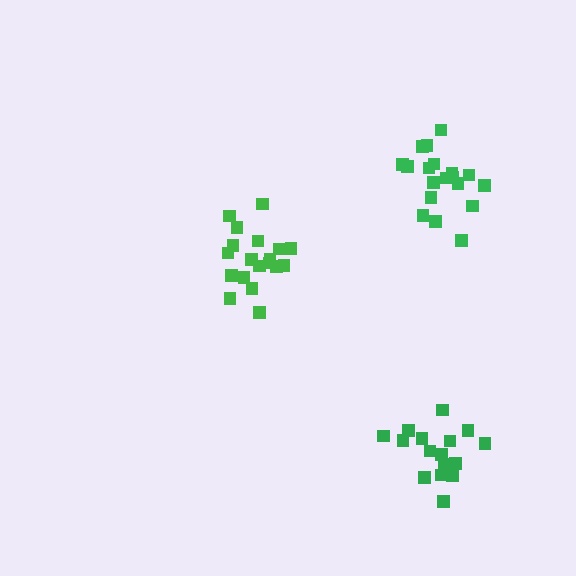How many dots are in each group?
Group 1: 19 dots, Group 2: 16 dots, Group 3: 19 dots (54 total).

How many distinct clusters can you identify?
There are 3 distinct clusters.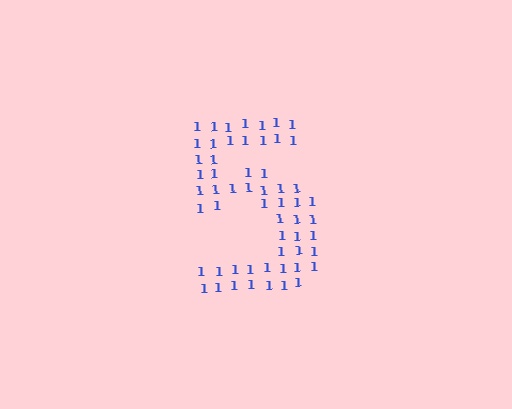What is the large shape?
The large shape is the digit 5.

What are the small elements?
The small elements are digit 1's.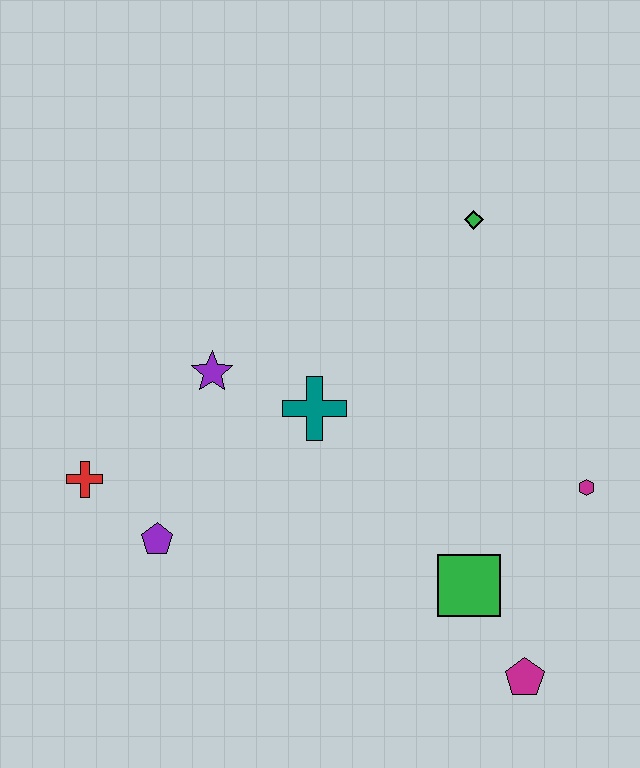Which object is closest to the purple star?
The teal cross is closest to the purple star.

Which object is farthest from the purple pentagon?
The green diamond is farthest from the purple pentagon.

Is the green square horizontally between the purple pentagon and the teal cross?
No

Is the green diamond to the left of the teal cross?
No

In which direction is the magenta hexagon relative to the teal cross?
The magenta hexagon is to the right of the teal cross.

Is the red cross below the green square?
No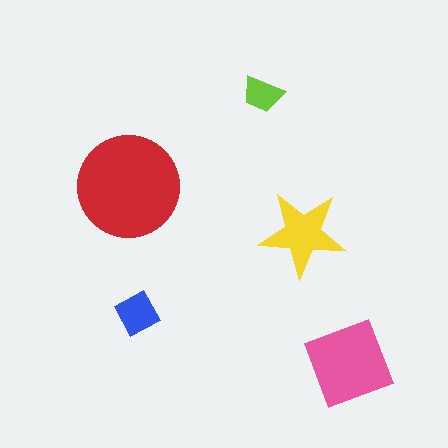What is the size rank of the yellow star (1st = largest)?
3rd.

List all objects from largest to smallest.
The red circle, the pink square, the yellow star, the blue diamond, the lime trapezoid.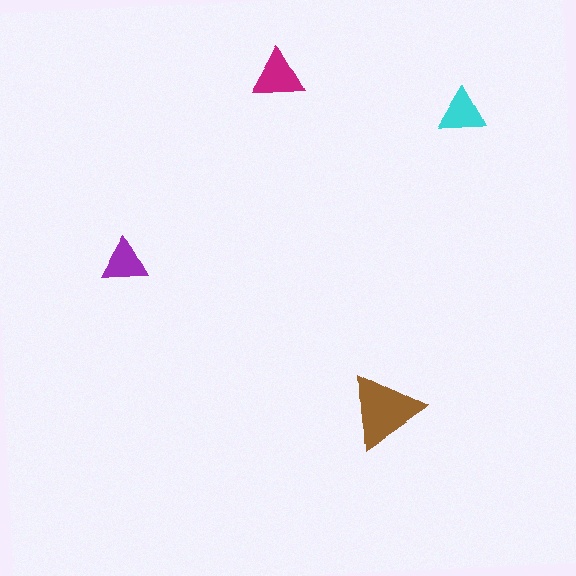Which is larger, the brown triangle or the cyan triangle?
The brown one.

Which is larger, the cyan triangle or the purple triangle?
The cyan one.